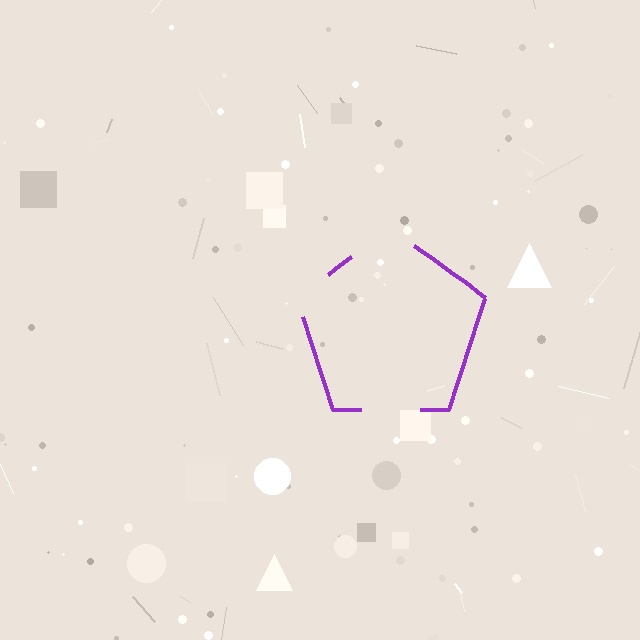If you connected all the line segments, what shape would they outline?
They would outline a pentagon.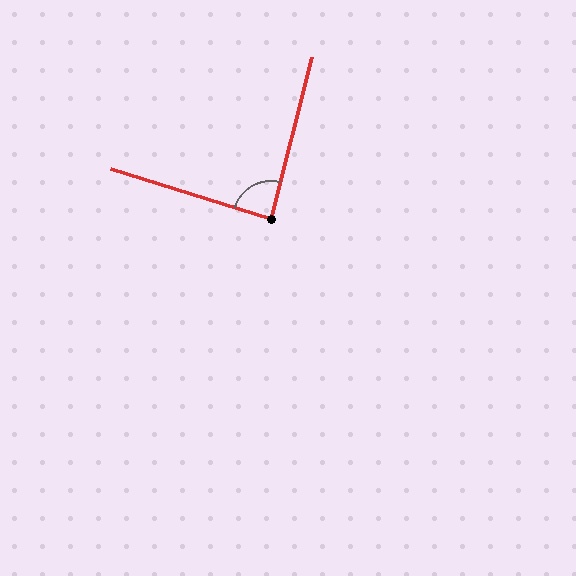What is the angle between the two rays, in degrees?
Approximately 87 degrees.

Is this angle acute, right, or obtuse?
It is approximately a right angle.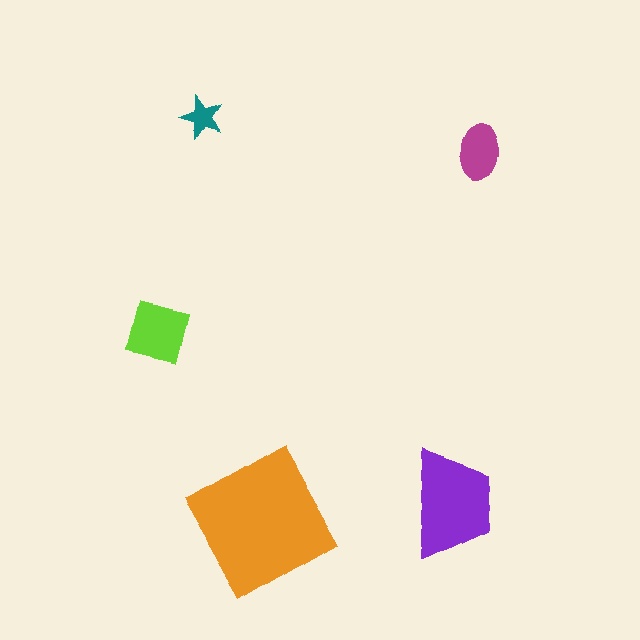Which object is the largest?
The orange diamond.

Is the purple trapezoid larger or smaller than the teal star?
Larger.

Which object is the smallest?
The teal star.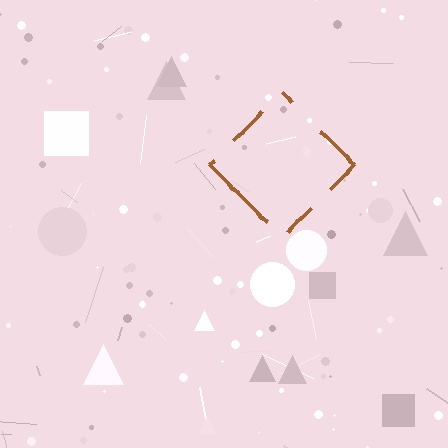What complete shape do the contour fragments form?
The contour fragments form a diamond.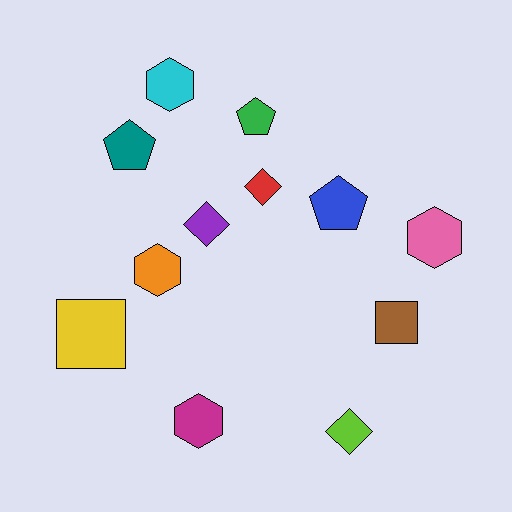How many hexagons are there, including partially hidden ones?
There are 4 hexagons.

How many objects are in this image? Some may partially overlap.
There are 12 objects.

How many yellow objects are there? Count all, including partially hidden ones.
There is 1 yellow object.